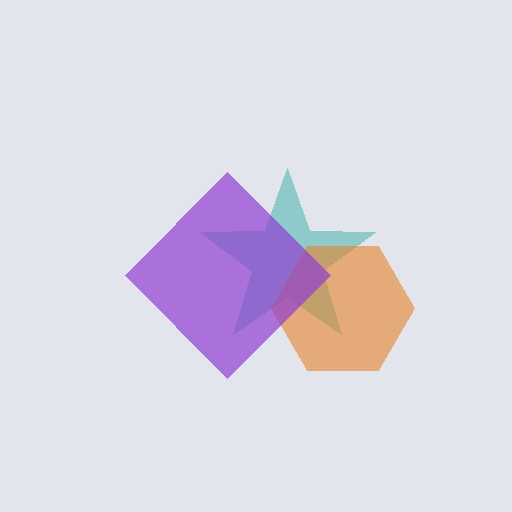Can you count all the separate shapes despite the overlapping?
Yes, there are 3 separate shapes.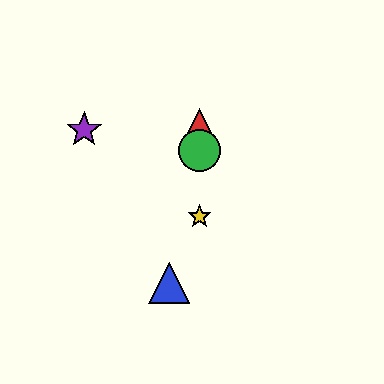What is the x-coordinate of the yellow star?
The yellow star is at x≈199.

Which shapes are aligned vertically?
The red triangle, the green circle, the yellow star are aligned vertically.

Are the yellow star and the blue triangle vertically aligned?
No, the yellow star is at x≈199 and the blue triangle is at x≈169.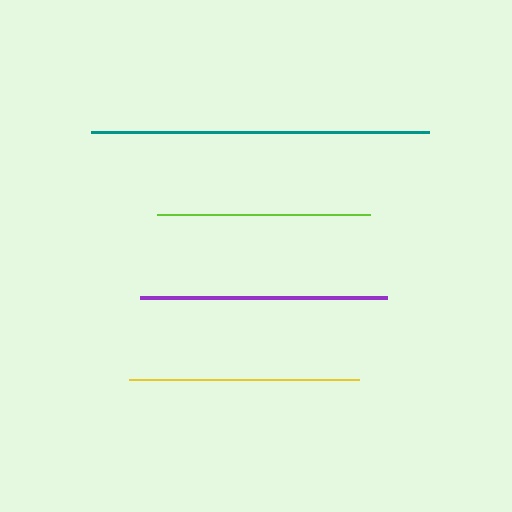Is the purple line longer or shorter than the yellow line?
The purple line is longer than the yellow line.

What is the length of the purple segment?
The purple segment is approximately 246 pixels long.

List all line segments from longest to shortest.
From longest to shortest: teal, purple, yellow, lime.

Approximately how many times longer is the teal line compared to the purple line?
The teal line is approximately 1.4 times the length of the purple line.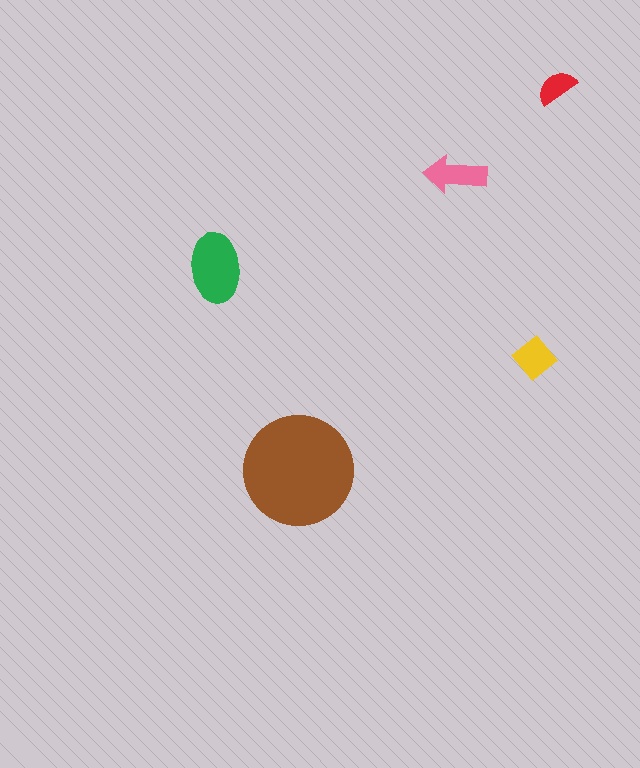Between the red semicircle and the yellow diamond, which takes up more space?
The yellow diamond.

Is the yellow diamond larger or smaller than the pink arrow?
Smaller.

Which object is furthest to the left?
The green ellipse is leftmost.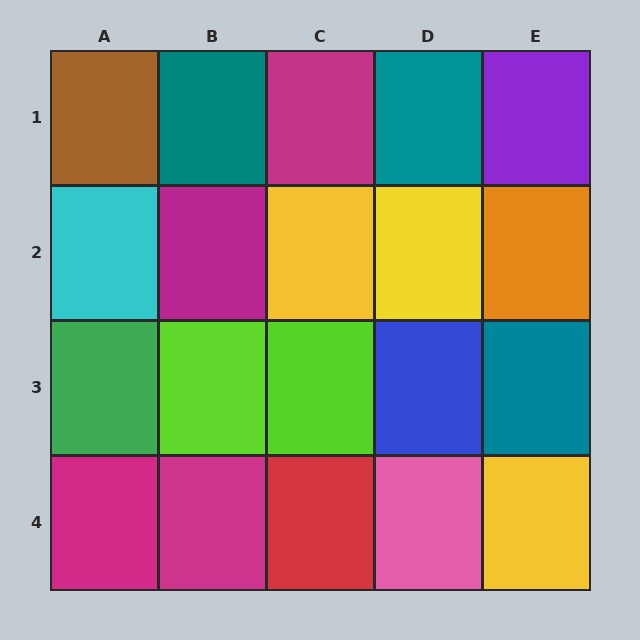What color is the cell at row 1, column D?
Teal.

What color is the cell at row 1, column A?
Brown.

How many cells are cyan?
1 cell is cyan.